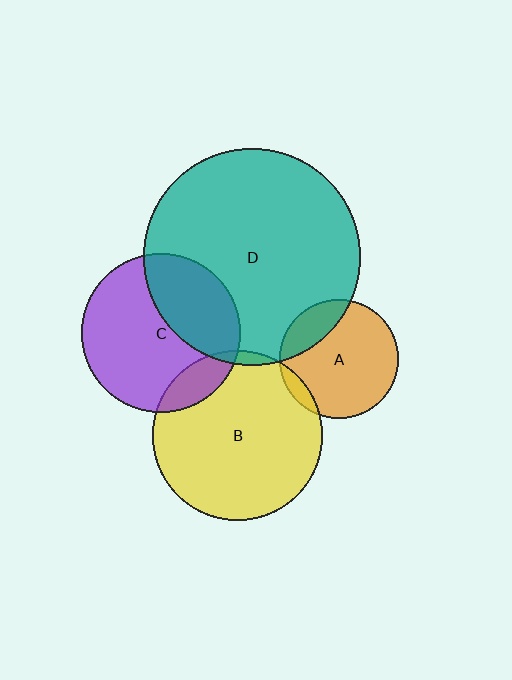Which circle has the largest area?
Circle D (teal).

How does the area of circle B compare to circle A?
Approximately 2.0 times.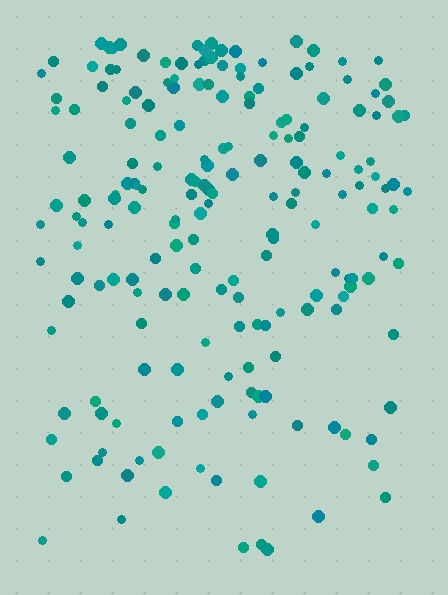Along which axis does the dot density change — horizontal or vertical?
Vertical.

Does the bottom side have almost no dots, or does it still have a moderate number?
Still a moderate number, just noticeably fewer than the top.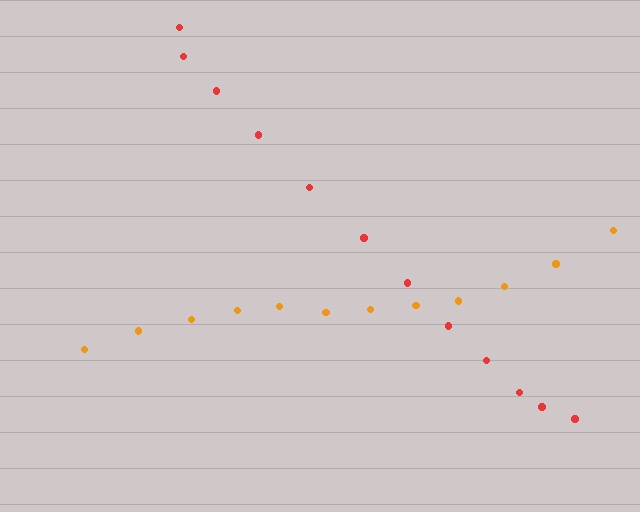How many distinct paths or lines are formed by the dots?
There are 2 distinct paths.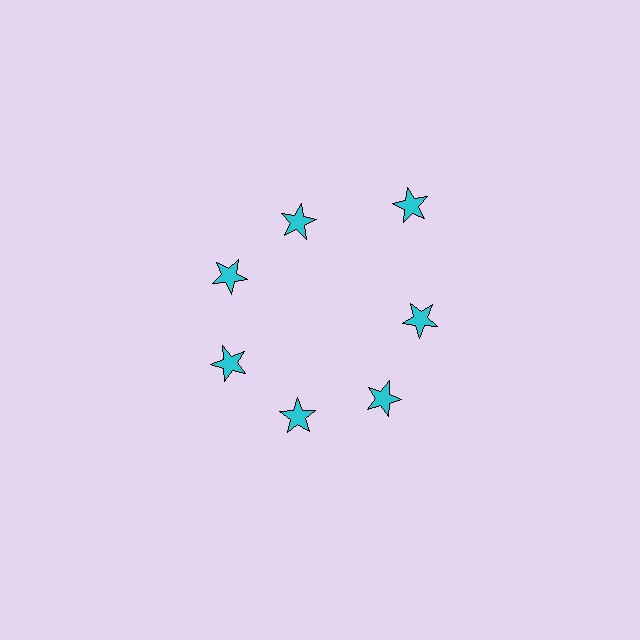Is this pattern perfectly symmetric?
No. The 7 cyan stars are arranged in a ring, but one element near the 1 o'clock position is pushed outward from the center, breaking the 7-fold rotational symmetry.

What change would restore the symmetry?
The symmetry would be restored by moving it inward, back onto the ring so that all 7 stars sit at equal angles and equal distance from the center.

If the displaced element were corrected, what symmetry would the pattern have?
It would have 7-fold rotational symmetry — the pattern would map onto itself every 51 degrees.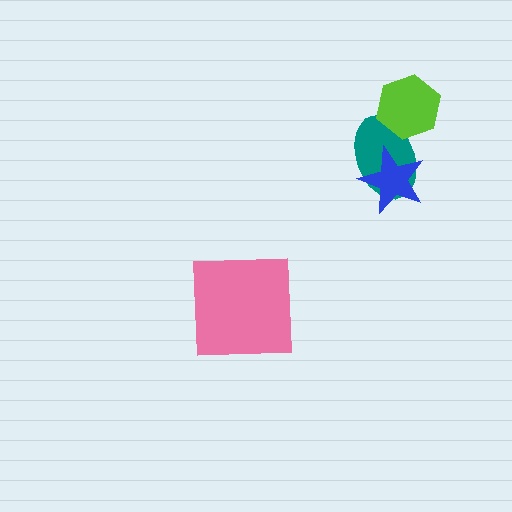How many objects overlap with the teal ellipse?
2 objects overlap with the teal ellipse.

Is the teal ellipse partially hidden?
Yes, it is partially covered by another shape.